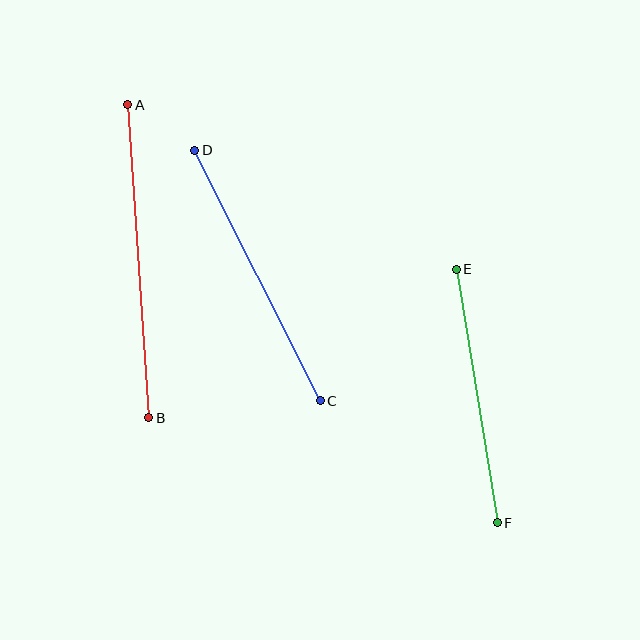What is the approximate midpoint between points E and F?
The midpoint is at approximately (477, 396) pixels.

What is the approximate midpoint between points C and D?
The midpoint is at approximately (258, 275) pixels.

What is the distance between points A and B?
The distance is approximately 314 pixels.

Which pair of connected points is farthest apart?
Points A and B are farthest apart.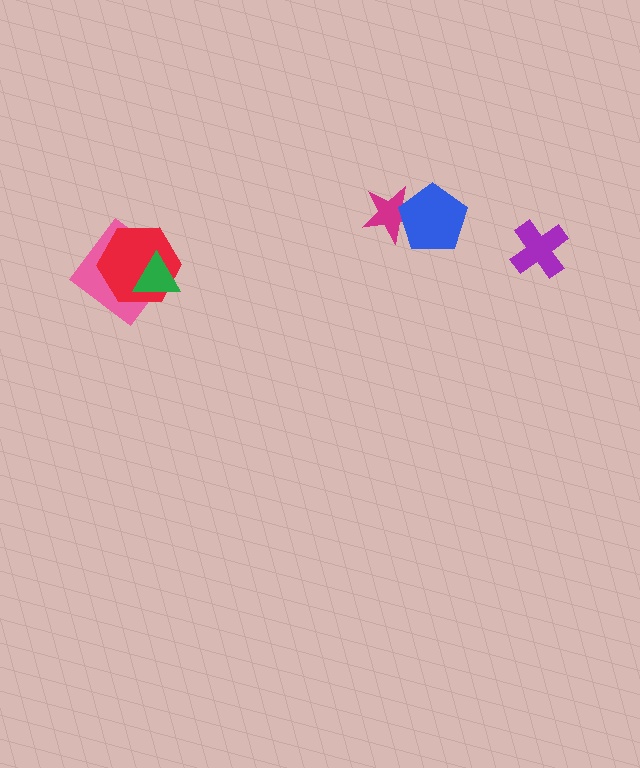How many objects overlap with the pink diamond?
2 objects overlap with the pink diamond.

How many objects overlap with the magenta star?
1 object overlaps with the magenta star.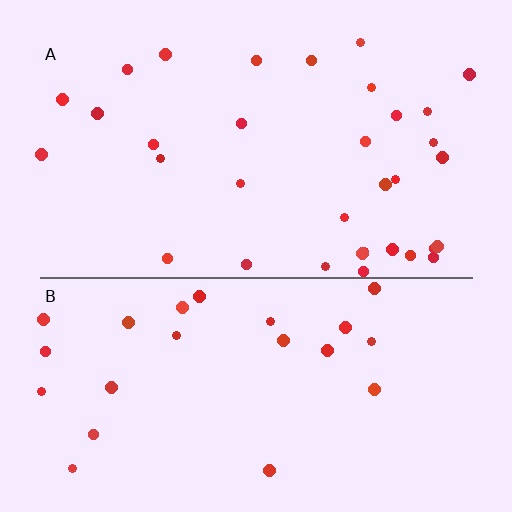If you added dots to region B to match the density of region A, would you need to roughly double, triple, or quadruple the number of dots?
Approximately double.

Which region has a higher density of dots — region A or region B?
A (the top).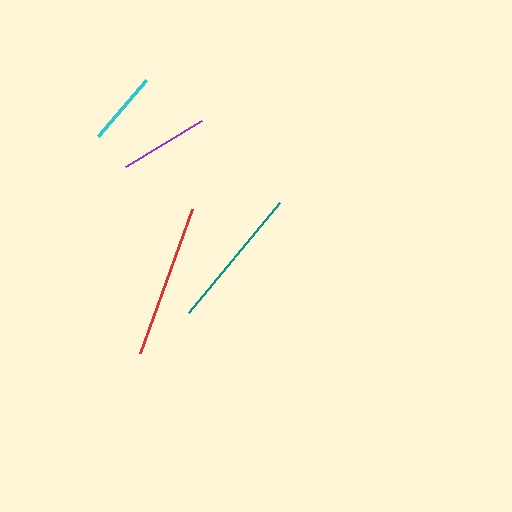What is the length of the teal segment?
The teal segment is approximately 142 pixels long.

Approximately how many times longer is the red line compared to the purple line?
The red line is approximately 1.7 times the length of the purple line.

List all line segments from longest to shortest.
From longest to shortest: red, teal, purple, cyan.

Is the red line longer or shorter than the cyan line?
The red line is longer than the cyan line.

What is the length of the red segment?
The red segment is approximately 152 pixels long.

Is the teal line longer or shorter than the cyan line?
The teal line is longer than the cyan line.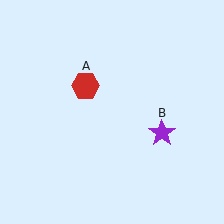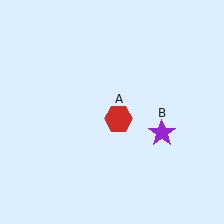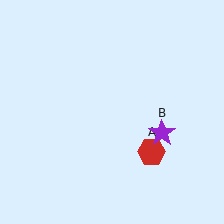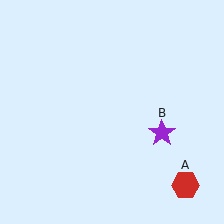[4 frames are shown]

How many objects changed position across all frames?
1 object changed position: red hexagon (object A).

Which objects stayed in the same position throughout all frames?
Purple star (object B) remained stationary.